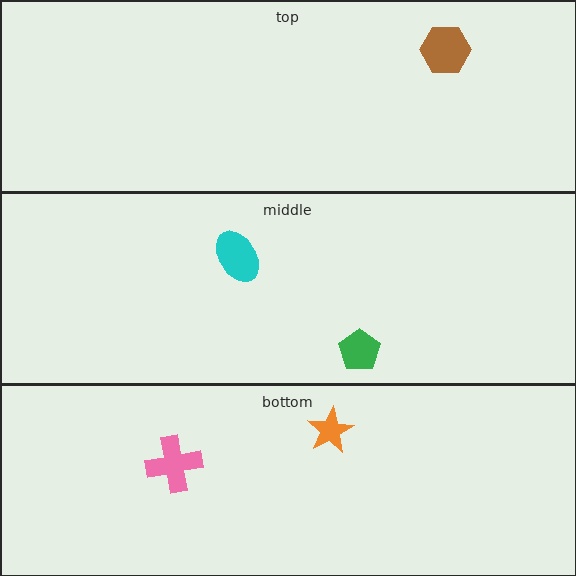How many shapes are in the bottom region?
2.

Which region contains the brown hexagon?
The top region.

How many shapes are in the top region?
1.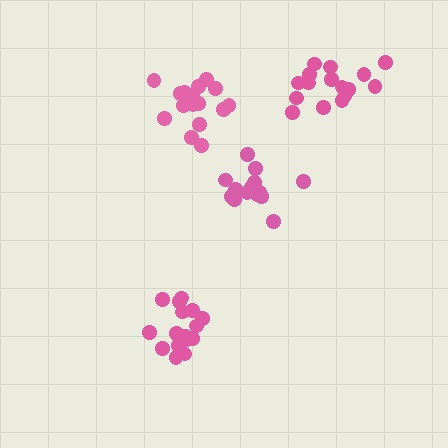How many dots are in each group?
Group 1: 16 dots, Group 2: 16 dots, Group 3: 14 dots, Group 4: 16 dots (62 total).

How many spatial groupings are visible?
There are 4 spatial groupings.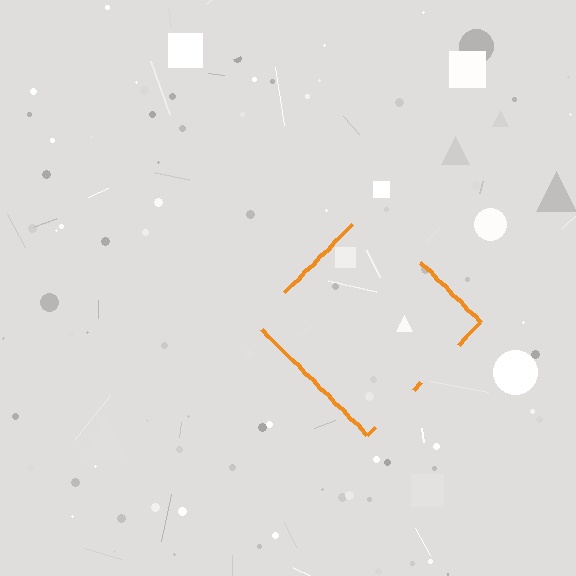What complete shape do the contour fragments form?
The contour fragments form a diamond.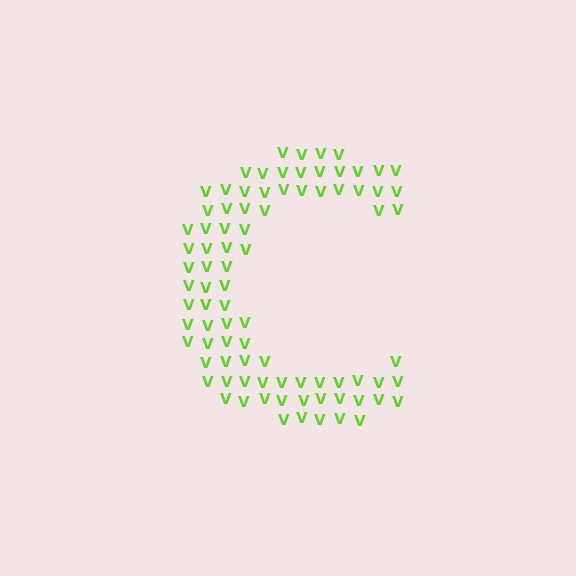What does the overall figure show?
The overall figure shows the letter C.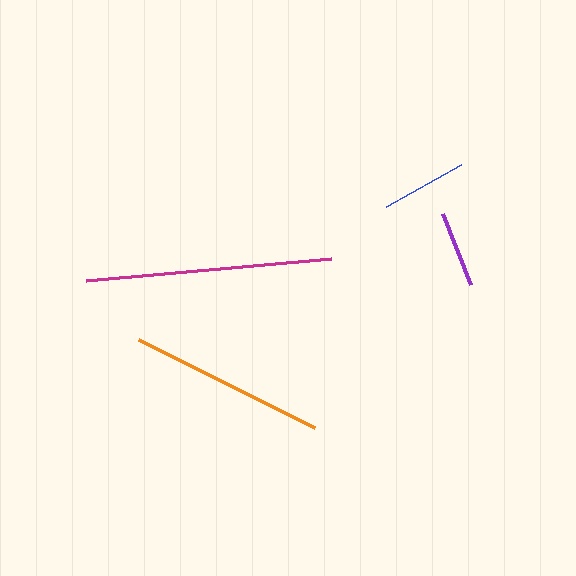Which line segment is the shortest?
The purple line is the shortest at approximately 76 pixels.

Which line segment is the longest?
The magenta line is the longest at approximately 247 pixels.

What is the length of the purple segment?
The purple segment is approximately 76 pixels long.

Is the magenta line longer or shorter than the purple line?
The magenta line is longer than the purple line.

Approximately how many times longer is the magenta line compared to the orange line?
The magenta line is approximately 1.3 times the length of the orange line.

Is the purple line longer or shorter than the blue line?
The blue line is longer than the purple line.